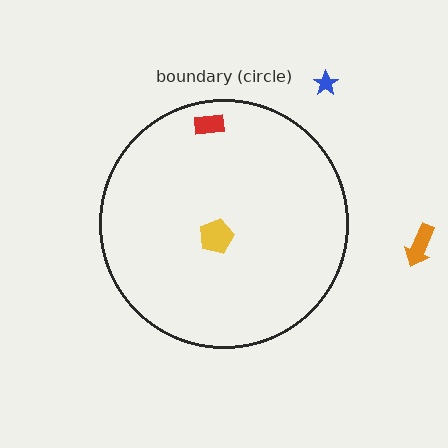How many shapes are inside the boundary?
2 inside, 2 outside.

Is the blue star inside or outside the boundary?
Outside.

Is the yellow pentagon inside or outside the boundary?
Inside.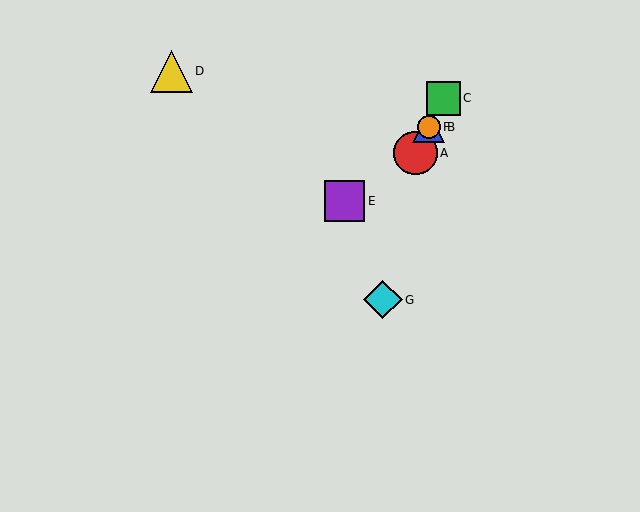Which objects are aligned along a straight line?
Objects A, B, C, F are aligned along a straight line.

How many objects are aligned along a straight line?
4 objects (A, B, C, F) are aligned along a straight line.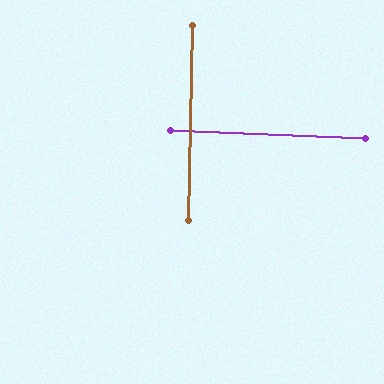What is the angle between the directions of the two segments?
Approximately 89 degrees.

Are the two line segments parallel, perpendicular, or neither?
Perpendicular — they meet at approximately 89°.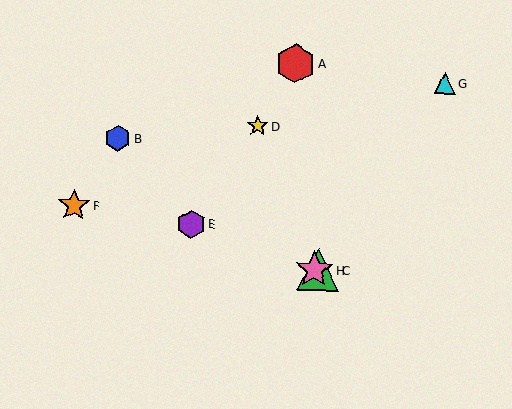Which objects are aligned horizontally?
Objects C, H are aligned horizontally.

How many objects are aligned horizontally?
2 objects (C, H) are aligned horizontally.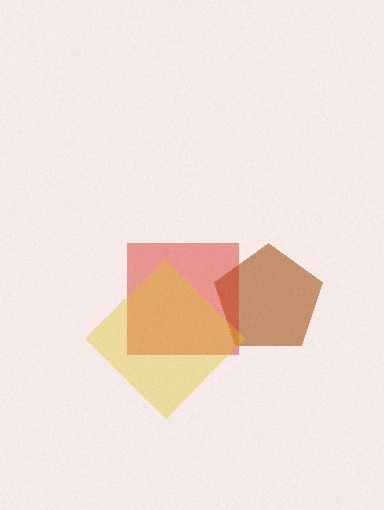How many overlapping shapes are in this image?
There are 3 overlapping shapes in the image.